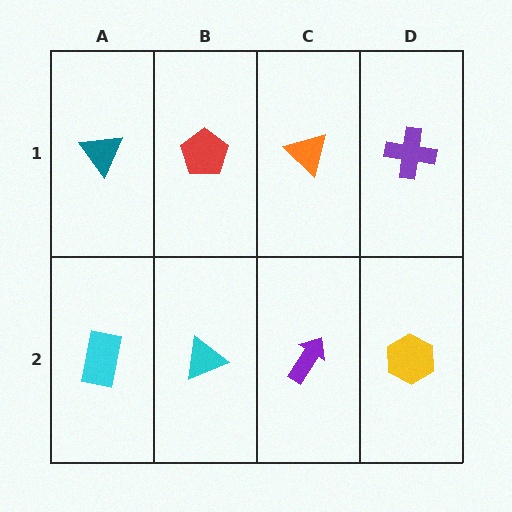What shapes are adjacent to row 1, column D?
A yellow hexagon (row 2, column D), an orange triangle (row 1, column C).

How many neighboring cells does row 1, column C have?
3.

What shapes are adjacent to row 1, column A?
A cyan rectangle (row 2, column A), a red pentagon (row 1, column B).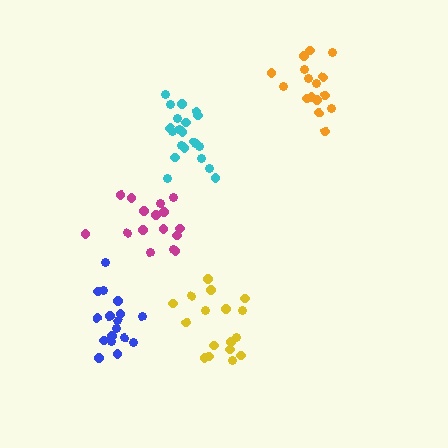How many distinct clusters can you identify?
There are 5 distinct clusters.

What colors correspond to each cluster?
The clusters are colored: yellow, magenta, blue, orange, cyan.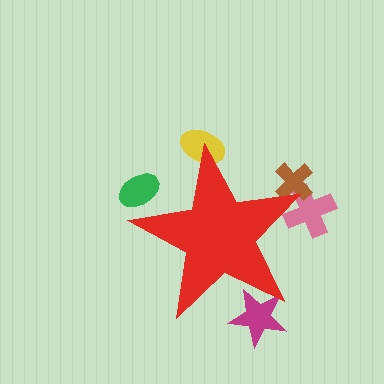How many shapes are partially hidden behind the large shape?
5 shapes are partially hidden.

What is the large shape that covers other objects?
A red star.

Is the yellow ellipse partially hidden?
Yes, the yellow ellipse is partially hidden behind the red star.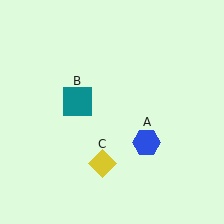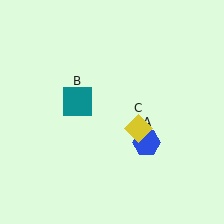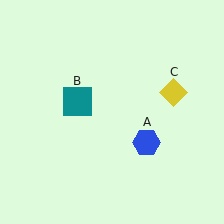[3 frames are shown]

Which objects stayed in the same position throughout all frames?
Blue hexagon (object A) and teal square (object B) remained stationary.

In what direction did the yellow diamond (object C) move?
The yellow diamond (object C) moved up and to the right.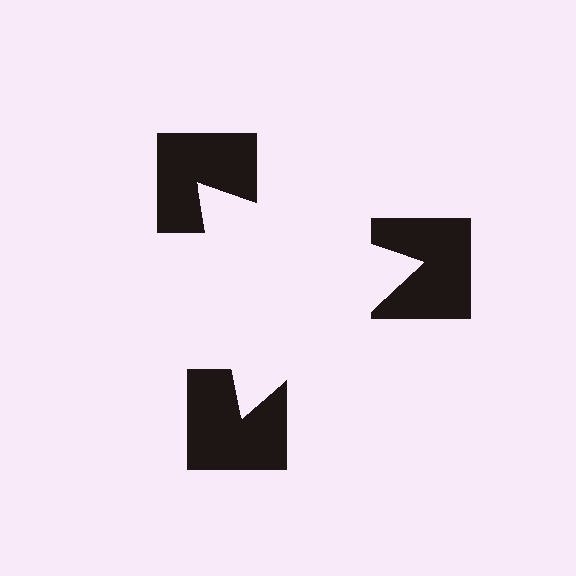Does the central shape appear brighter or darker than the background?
It typically appears slightly brighter than the background, even though no actual brightness change is drawn.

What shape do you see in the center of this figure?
An illusory triangle — its edges are inferred from the aligned wedge cuts in the notched squares, not physically drawn.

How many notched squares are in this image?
There are 3 — one at each vertex of the illusory triangle.